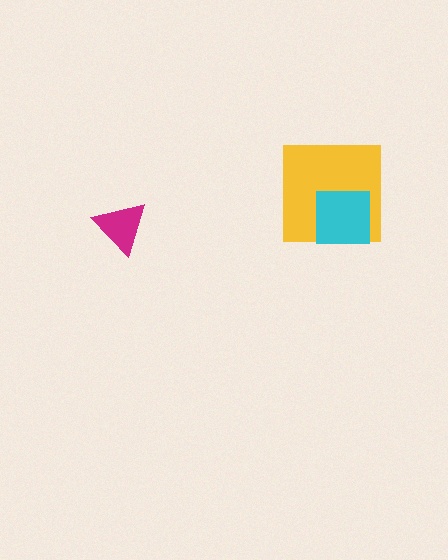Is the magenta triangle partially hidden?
No, no other shape covers it.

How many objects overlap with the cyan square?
1 object overlaps with the cyan square.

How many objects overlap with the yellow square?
1 object overlaps with the yellow square.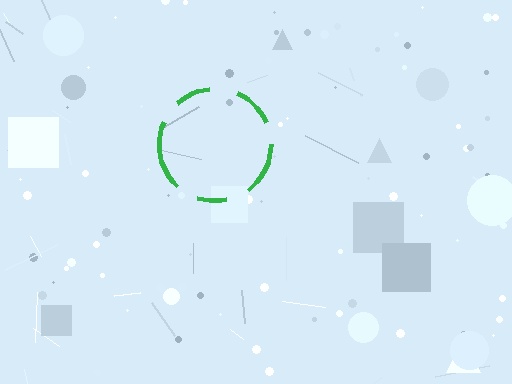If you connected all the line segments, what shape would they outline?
They would outline a circle.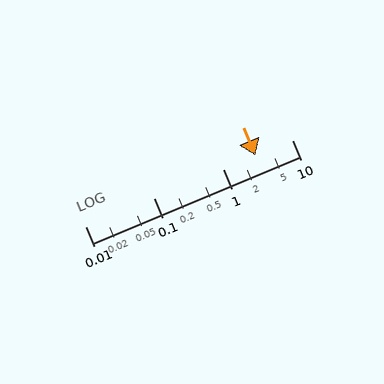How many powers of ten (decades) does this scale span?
The scale spans 3 decades, from 0.01 to 10.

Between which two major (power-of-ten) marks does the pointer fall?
The pointer is between 1 and 10.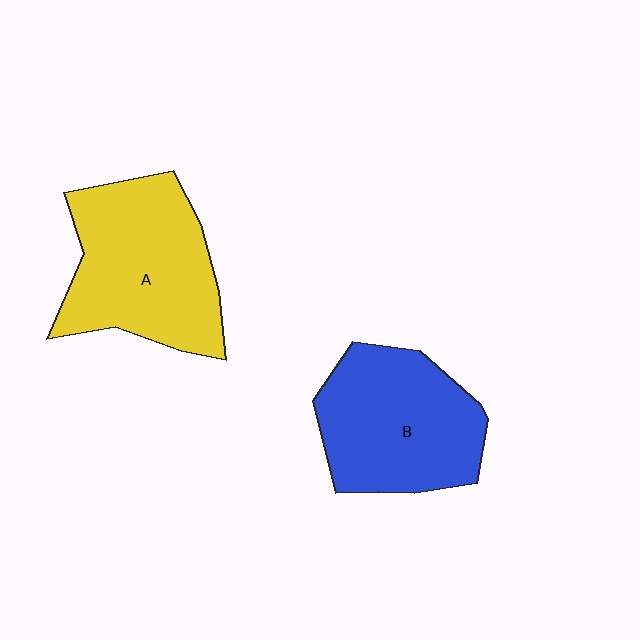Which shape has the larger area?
Shape A (yellow).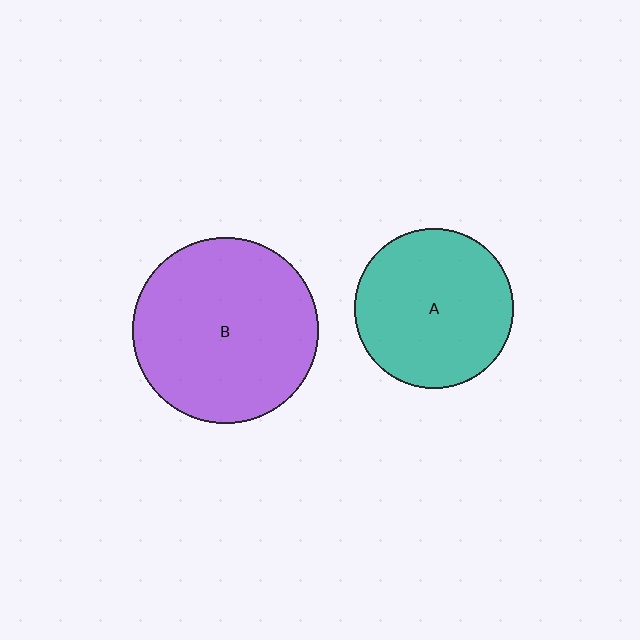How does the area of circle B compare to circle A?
Approximately 1.4 times.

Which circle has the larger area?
Circle B (purple).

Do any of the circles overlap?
No, none of the circles overlap.